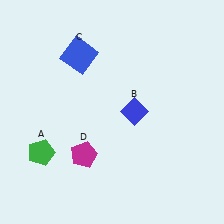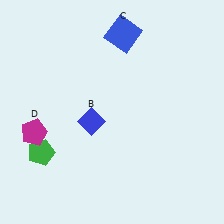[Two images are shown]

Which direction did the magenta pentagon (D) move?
The magenta pentagon (D) moved left.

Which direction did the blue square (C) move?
The blue square (C) moved right.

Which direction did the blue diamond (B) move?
The blue diamond (B) moved left.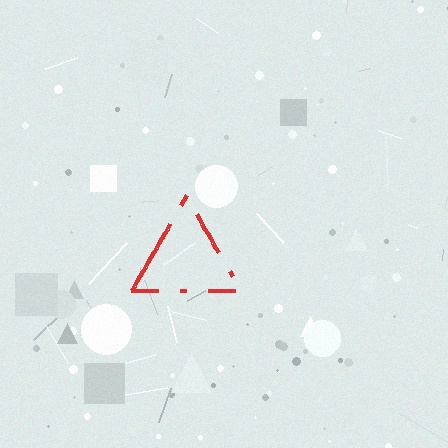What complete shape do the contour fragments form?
The contour fragments form a triangle.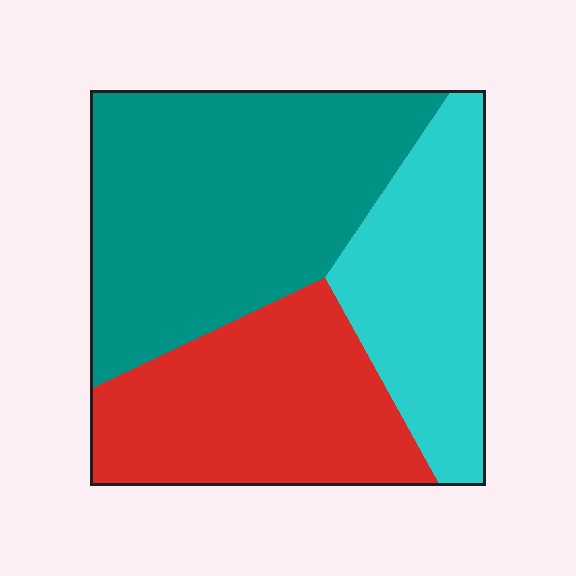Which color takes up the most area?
Teal, at roughly 45%.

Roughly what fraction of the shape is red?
Red covers around 30% of the shape.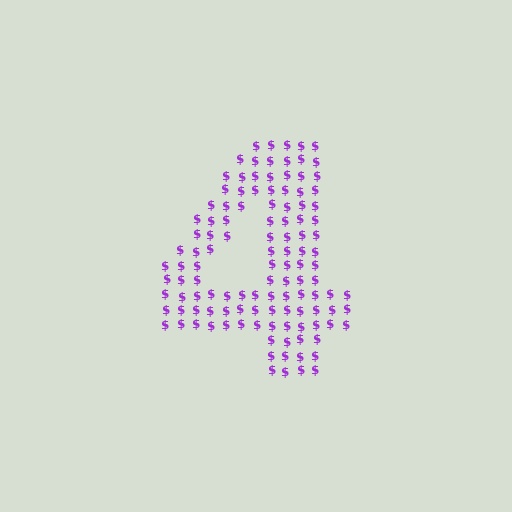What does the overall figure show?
The overall figure shows the digit 4.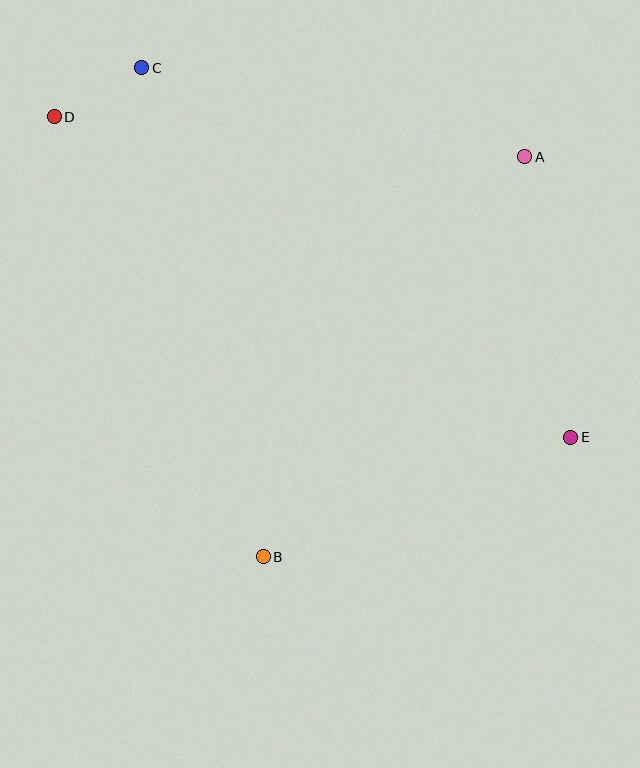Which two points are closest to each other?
Points C and D are closest to each other.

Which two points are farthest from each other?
Points D and E are farthest from each other.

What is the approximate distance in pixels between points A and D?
The distance between A and D is approximately 472 pixels.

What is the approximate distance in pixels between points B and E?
The distance between B and E is approximately 330 pixels.